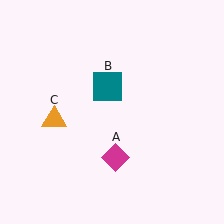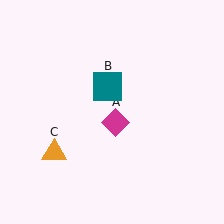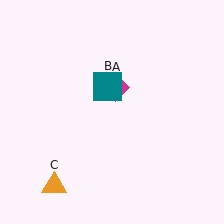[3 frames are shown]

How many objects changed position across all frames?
2 objects changed position: magenta diamond (object A), orange triangle (object C).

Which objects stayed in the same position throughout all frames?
Teal square (object B) remained stationary.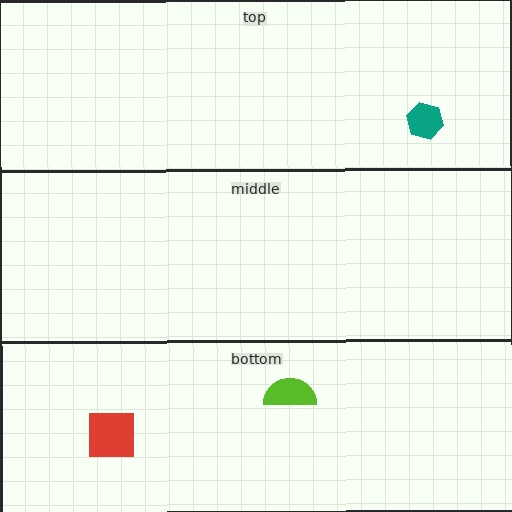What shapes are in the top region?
The teal hexagon.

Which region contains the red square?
The bottom region.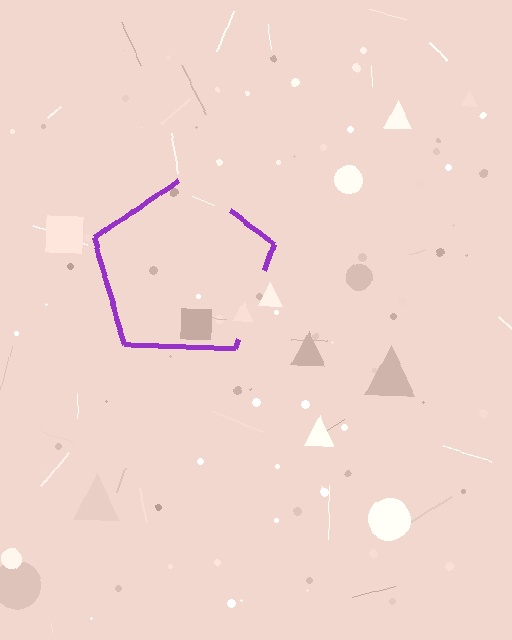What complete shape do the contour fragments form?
The contour fragments form a pentagon.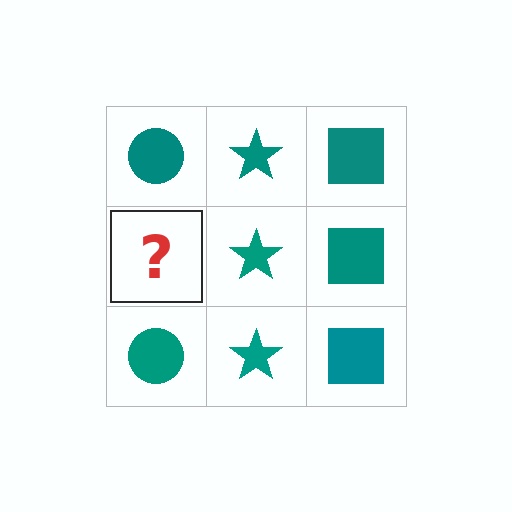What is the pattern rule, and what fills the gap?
The rule is that each column has a consistent shape. The gap should be filled with a teal circle.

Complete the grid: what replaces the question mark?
The question mark should be replaced with a teal circle.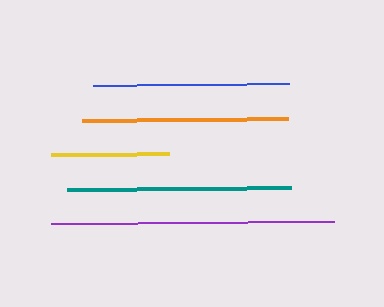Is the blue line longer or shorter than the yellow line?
The blue line is longer than the yellow line.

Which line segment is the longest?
The purple line is the longest at approximately 282 pixels.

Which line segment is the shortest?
The yellow line is the shortest at approximately 119 pixels.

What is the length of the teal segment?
The teal segment is approximately 225 pixels long.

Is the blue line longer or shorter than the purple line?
The purple line is longer than the blue line.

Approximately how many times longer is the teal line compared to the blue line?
The teal line is approximately 1.1 times the length of the blue line.